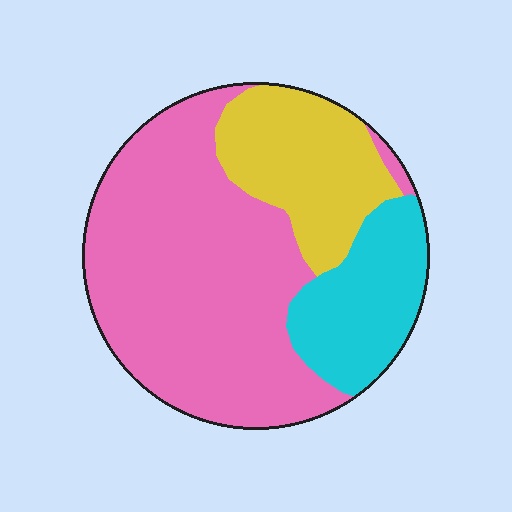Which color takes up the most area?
Pink, at roughly 60%.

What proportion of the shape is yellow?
Yellow covers 22% of the shape.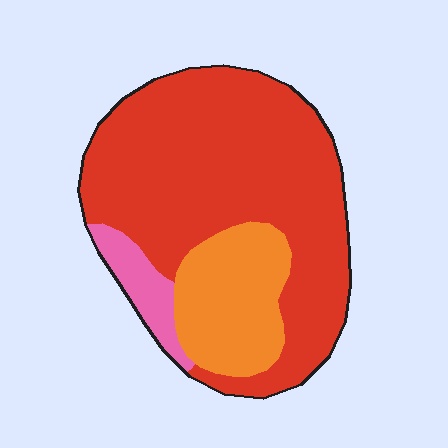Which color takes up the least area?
Pink, at roughly 10%.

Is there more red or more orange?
Red.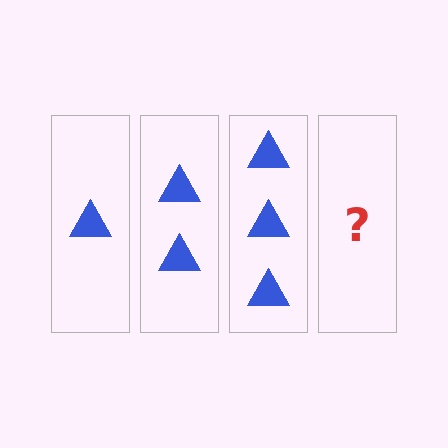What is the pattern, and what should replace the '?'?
The pattern is that each step adds one more triangle. The '?' should be 4 triangles.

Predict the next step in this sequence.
The next step is 4 triangles.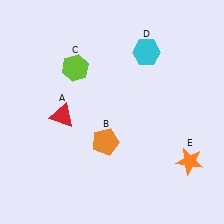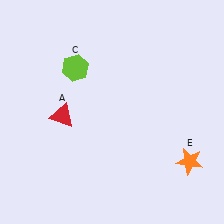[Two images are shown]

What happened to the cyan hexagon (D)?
The cyan hexagon (D) was removed in Image 2. It was in the top-right area of Image 1.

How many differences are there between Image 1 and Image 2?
There are 2 differences between the two images.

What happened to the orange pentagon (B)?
The orange pentagon (B) was removed in Image 2. It was in the bottom-left area of Image 1.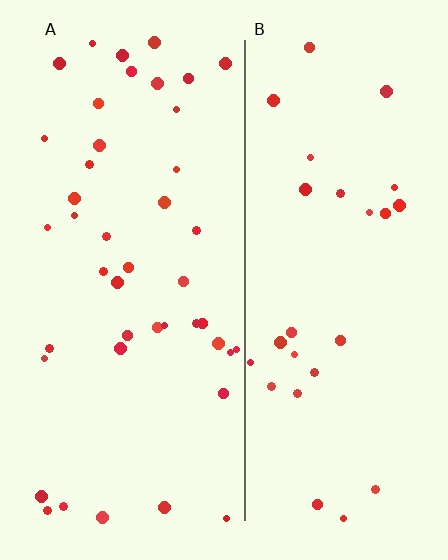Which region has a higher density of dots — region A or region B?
A (the left).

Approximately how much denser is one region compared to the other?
Approximately 1.6× — region A over region B.